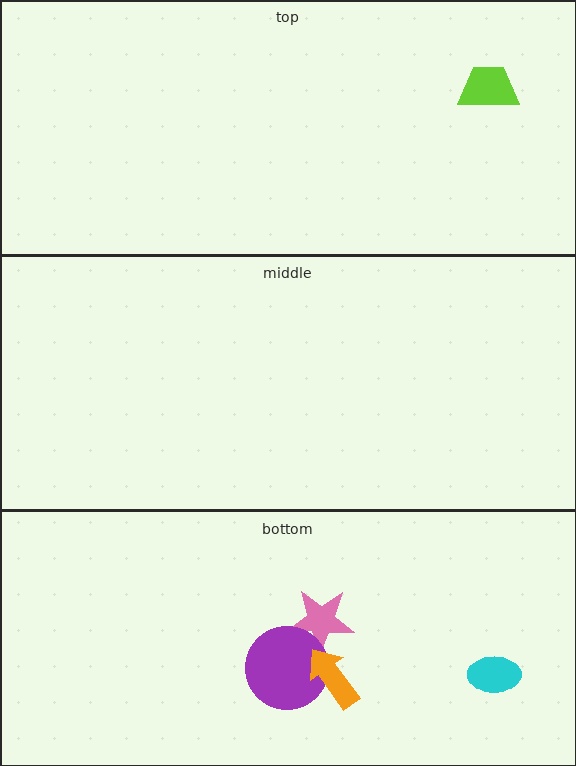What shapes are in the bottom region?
The cyan ellipse, the pink star, the purple circle, the orange arrow.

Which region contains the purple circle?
The bottom region.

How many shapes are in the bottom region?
4.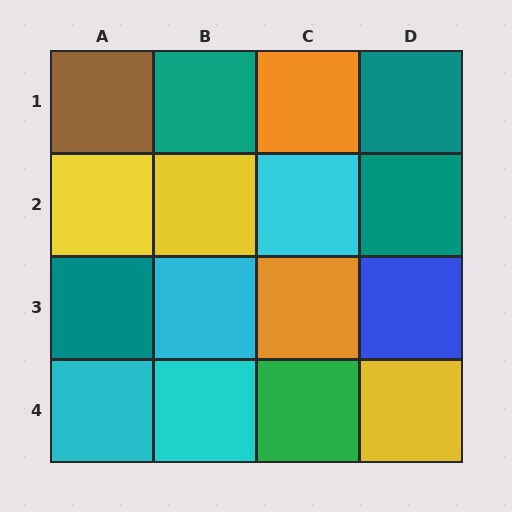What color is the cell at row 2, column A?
Yellow.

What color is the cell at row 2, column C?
Cyan.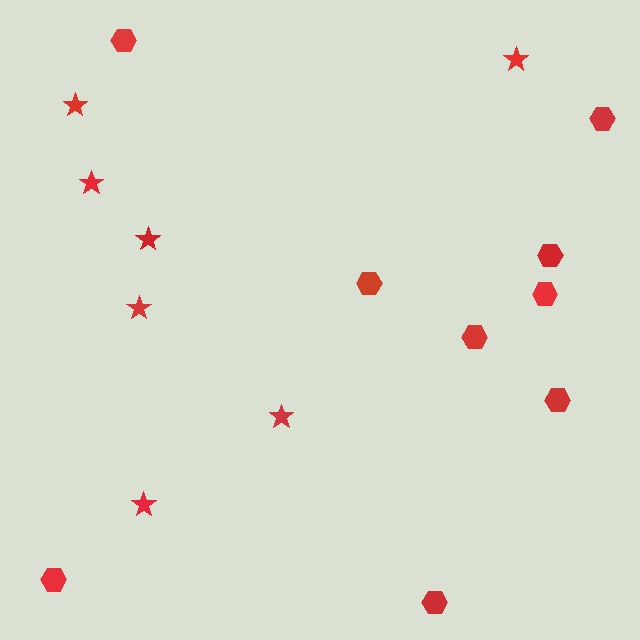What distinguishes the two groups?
There are 2 groups: one group of stars (7) and one group of hexagons (9).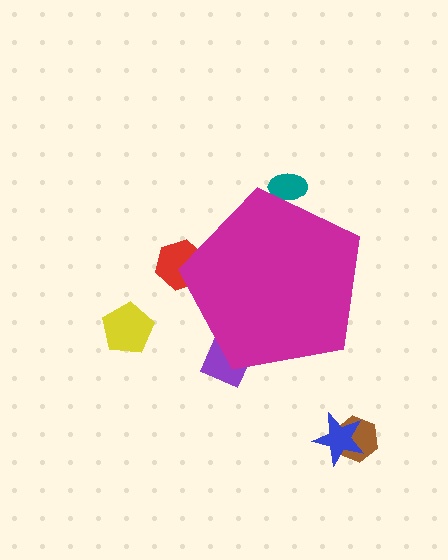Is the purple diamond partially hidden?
Yes, the purple diamond is partially hidden behind the magenta pentagon.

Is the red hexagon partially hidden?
Yes, the red hexagon is partially hidden behind the magenta pentagon.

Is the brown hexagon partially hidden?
No, the brown hexagon is fully visible.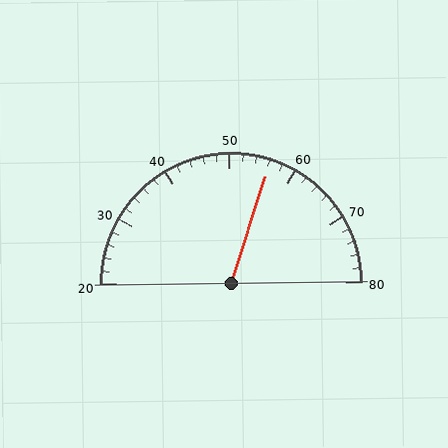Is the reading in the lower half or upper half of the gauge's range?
The reading is in the upper half of the range (20 to 80).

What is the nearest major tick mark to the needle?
The nearest major tick mark is 60.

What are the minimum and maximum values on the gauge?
The gauge ranges from 20 to 80.